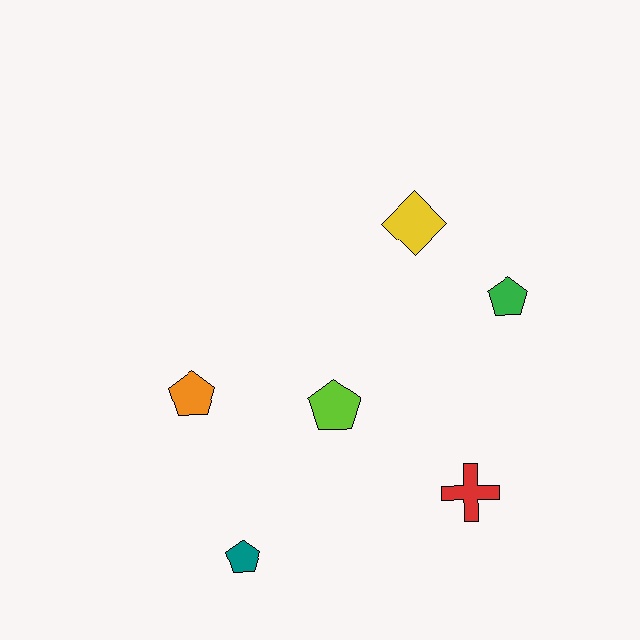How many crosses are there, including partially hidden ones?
There is 1 cross.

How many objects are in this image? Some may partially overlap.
There are 6 objects.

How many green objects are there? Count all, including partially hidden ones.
There is 1 green object.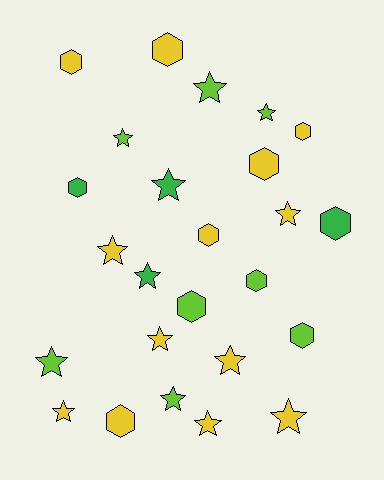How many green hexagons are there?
There are 2 green hexagons.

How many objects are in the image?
There are 25 objects.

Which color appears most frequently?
Yellow, with 13 objects.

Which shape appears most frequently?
Star, with 14 objects.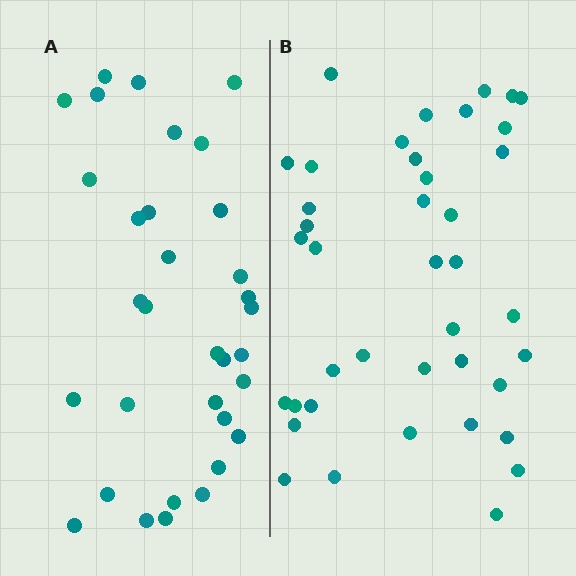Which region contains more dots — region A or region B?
Region B (the right region) has more dots.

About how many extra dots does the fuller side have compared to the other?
Region B has roughly 8 or so more dots than region A.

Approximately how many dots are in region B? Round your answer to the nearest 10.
About 40 dots.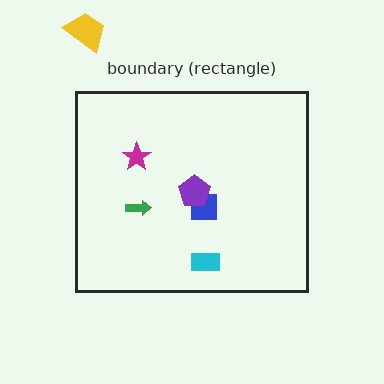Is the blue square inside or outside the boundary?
Inside.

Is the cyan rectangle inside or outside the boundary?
Inside.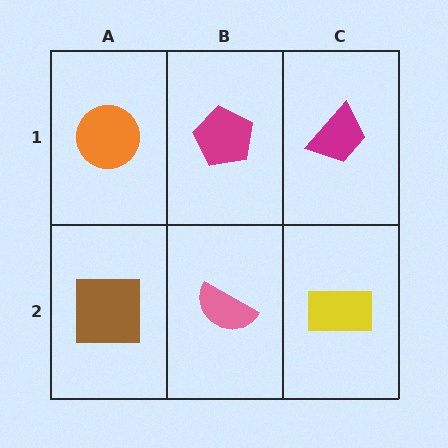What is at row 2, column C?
A yellow rectangle.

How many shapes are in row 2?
3 shapes.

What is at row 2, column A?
A brown square.